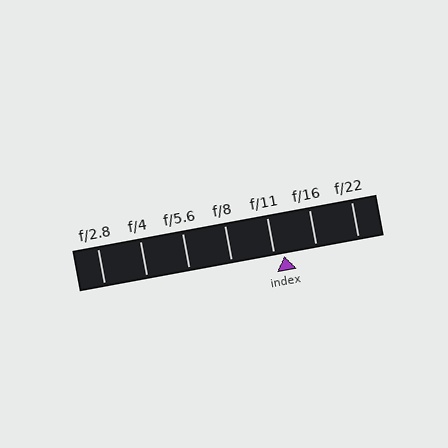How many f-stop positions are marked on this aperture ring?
There are 7 f-stop positions marked.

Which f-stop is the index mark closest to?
The index mark is closest to f/11.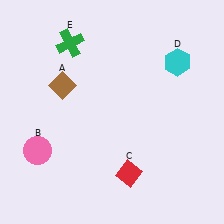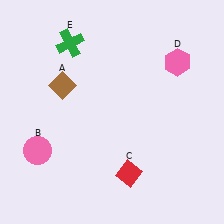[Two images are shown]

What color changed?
The hexagon (D) changed from cyan in Image 1 to pink in Image 2.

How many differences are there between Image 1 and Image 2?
There is 1 difference between the two images.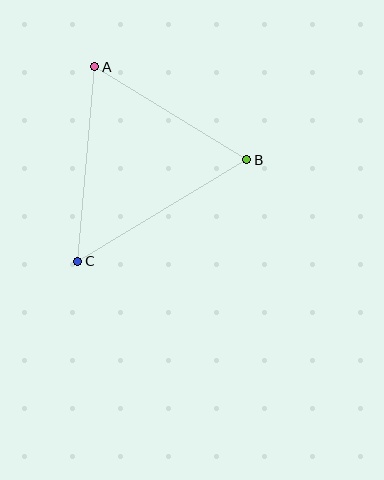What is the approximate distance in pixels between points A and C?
The distance between A and C is approximately 196 pixels.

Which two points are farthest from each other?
Points B and C are farthest from each other.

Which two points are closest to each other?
Points A and B are closest to each other.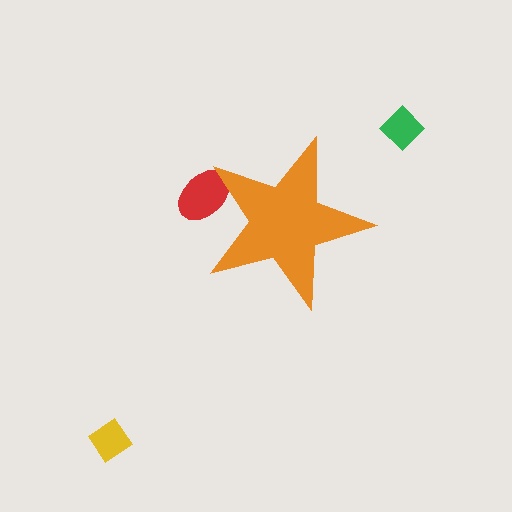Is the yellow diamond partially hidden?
No, the yellow diamond is fully visible.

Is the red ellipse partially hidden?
Yes, the red ellipse is partially hidden behind the orange star.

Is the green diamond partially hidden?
No, the green diamond is fully visible.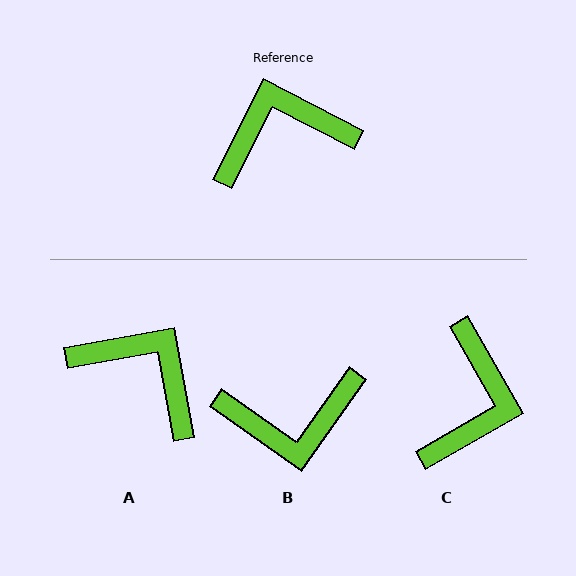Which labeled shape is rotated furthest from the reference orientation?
B, about 172 degrees away.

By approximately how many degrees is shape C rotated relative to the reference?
Approximately 123 degrees clockwise.